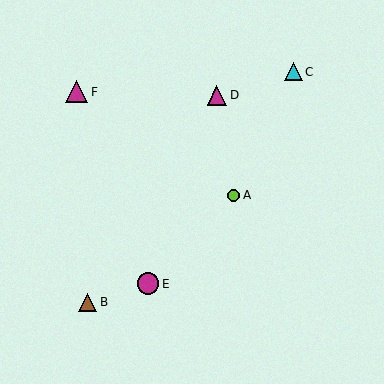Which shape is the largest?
The magenta triangle (labeled F) is the largest.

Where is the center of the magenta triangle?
The center of the magenta triangle is at (217, 95).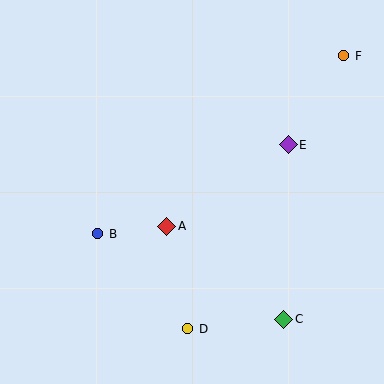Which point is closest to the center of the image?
Point A at (167, 226) is closest to the center.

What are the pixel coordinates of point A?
Point A is at (167, 226).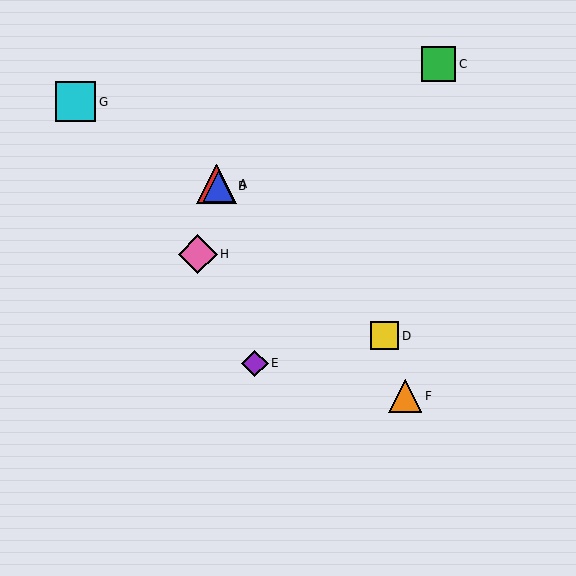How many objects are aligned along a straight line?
3 objects (A, B, D) are aligned along a straight line.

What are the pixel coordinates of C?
Object C is at (439, 64).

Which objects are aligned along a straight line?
Objects A, B, D are aligned along a straight line.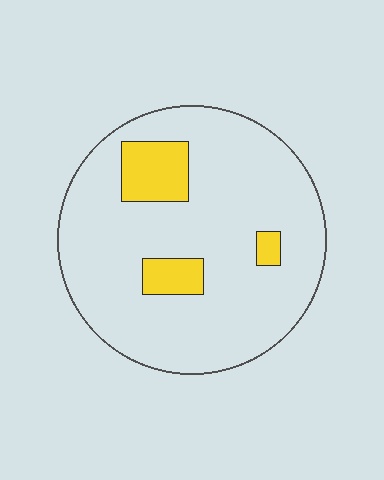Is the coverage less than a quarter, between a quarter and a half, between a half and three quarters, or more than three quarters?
Less than a quarter.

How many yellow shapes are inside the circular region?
3.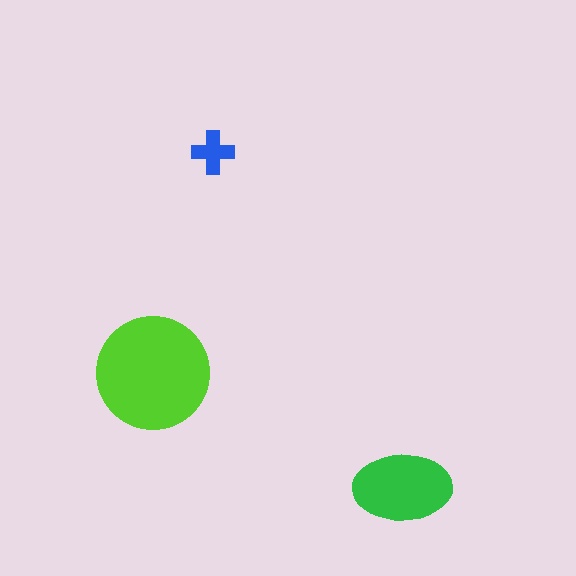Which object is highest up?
The blue cross is topmost.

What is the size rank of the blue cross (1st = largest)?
3rd.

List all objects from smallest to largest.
The blue cross, the green ellipse, the lime circle.